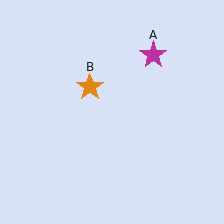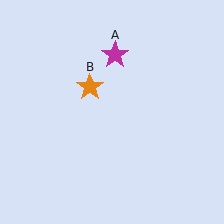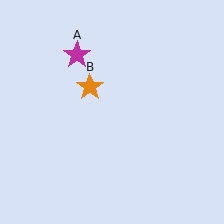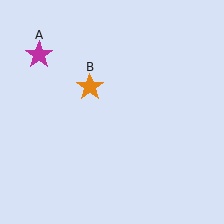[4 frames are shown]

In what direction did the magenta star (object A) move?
The magenta star (object A) moved left.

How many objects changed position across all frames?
1 object changed position: magenta star (object A).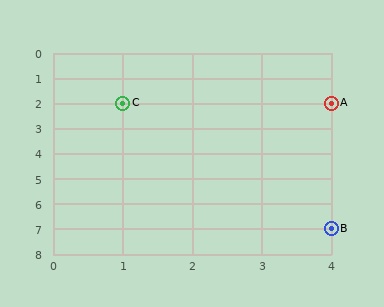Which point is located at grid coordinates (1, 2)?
Point C is at (1, 2).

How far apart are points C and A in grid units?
Points C and A are 3 columns apart.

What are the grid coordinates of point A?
Point A is at grid coordinates (4, 2).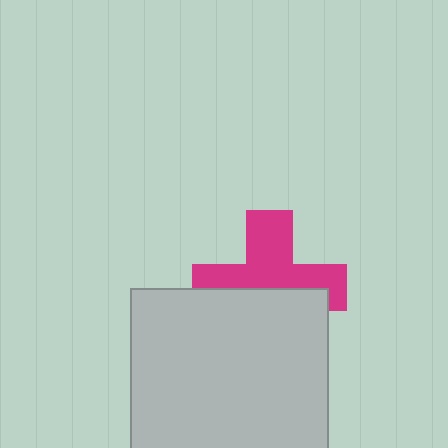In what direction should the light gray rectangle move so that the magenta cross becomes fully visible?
The light gray rectangle should move down. That is the shortest direction to clear the overlap and leave the magenta cross fully visible.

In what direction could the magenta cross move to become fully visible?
The magenta cross could move up. That would shift it out from behind the light gray rectangle entirely.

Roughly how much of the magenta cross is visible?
About half of it is visible (roughly 53%).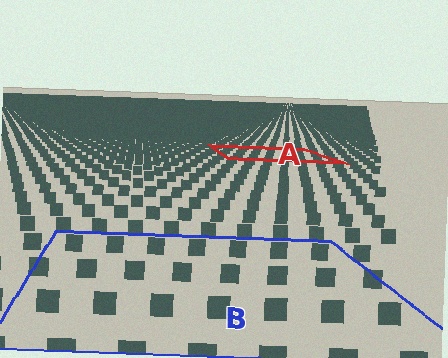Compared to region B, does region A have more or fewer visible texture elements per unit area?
Region A has more texture elements per unit area — they are packed more densely because it is farther away.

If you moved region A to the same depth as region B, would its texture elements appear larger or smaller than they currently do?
They would appear larger. At a closer depth, the same texture elements are projected at a bigger on-screen size.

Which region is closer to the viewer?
Region B is closer. The texture elements there are larger and more spread out.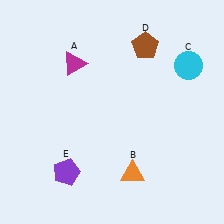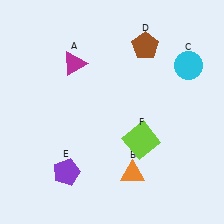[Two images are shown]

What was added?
A lime square (F) was added in Image 2.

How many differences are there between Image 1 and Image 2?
There is 1 difference between the two images.